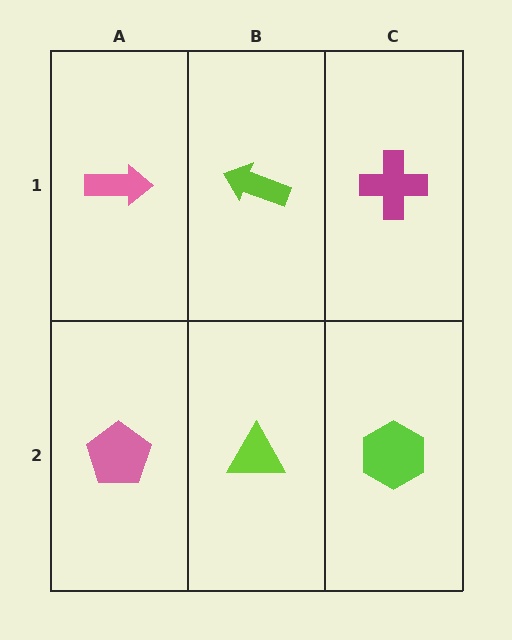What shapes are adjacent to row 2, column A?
A pink arrow (row 1, column A), a lime triangle (row 2, column B).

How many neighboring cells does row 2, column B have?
3.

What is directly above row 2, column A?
A pink arrow.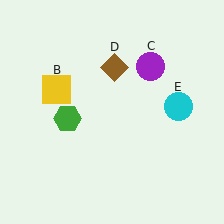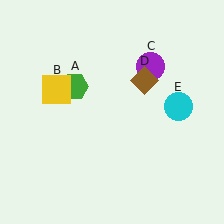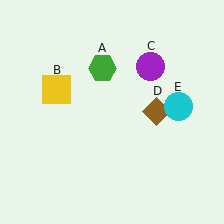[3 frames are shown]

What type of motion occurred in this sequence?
The green hexagon (object A), brown diamond (object D) rotated clockwise around the center of the scene.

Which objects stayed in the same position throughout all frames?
Yellow square (object B) and purple circle (object C) and cyan circle (object E) remained stationary.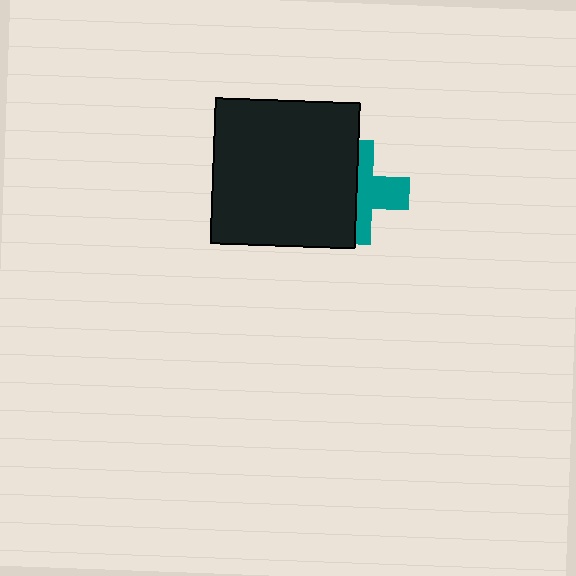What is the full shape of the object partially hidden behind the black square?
The partially hidden object is a teal cross.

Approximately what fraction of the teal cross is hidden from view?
Roughly 51% of the teal cross is hidden behind the black square.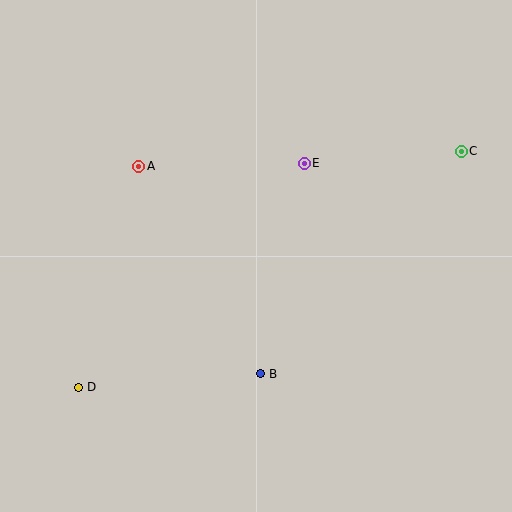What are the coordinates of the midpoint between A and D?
The midpoint between A and D is at (109, 277).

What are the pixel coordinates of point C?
Point C is at (461, 151).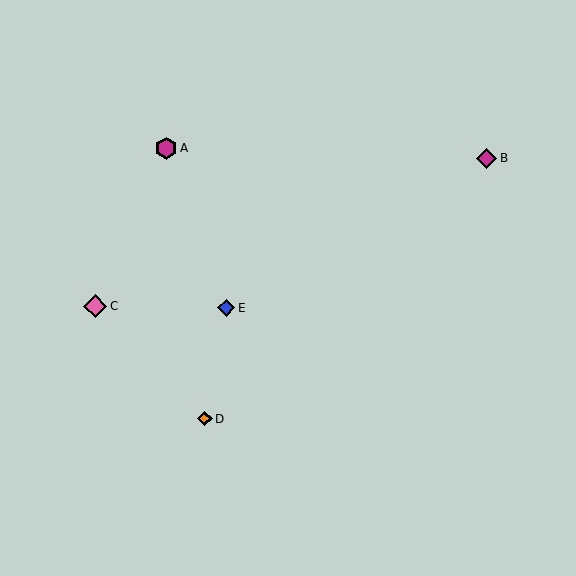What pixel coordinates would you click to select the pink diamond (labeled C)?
Click at (95, 306) to select the pink diamond C.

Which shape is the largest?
The pink diamond (labeled C) is the largest.